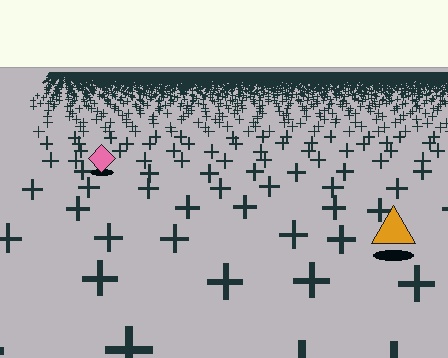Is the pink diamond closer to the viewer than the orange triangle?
No. The orange triangle is closer — you can tell from the texture gradient: the ground texture is coarser near it.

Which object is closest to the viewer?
The orange triangle is closest. The texture marks near it are larger and more spread out.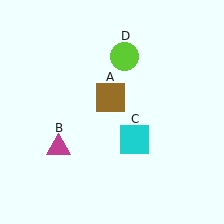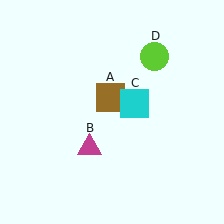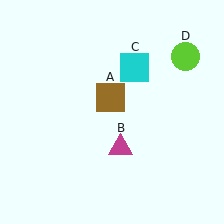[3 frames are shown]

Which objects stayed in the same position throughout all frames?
Brown square (object A) remained stationary.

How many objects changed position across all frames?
3 objects changed position: magenta triangle (object B), cyan square (object C), lime circle (object D).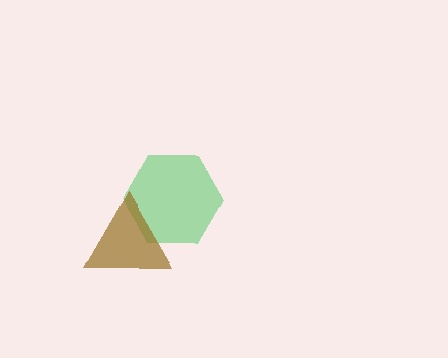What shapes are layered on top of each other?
The layered shapes are: a green hexagon, a brown triangle.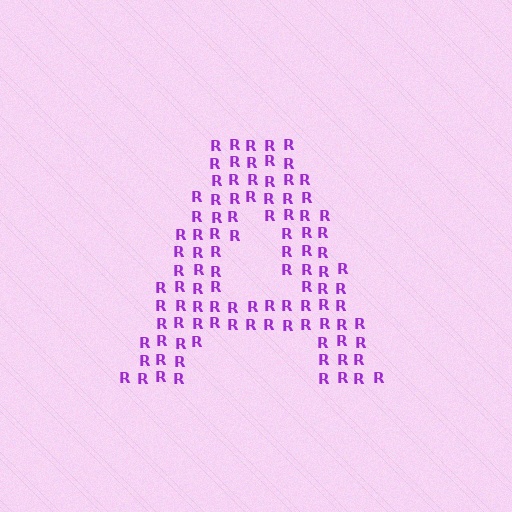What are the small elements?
The small elements are letter R's.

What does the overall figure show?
The overall figure shows the letter A.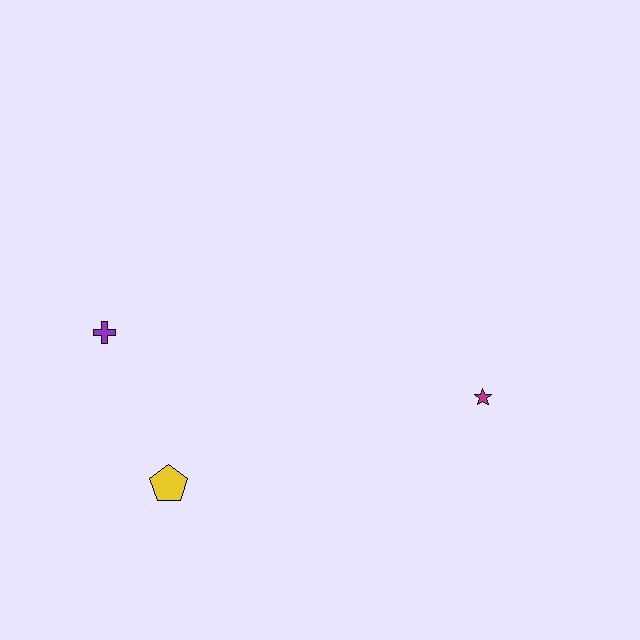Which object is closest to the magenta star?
The yellow pentagon is closest to the magenta star.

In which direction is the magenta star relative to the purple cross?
The magenta star is to the right of the purple cross.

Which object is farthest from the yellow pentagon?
The magenta star is farthest from the yellow pentagon.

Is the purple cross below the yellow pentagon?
No